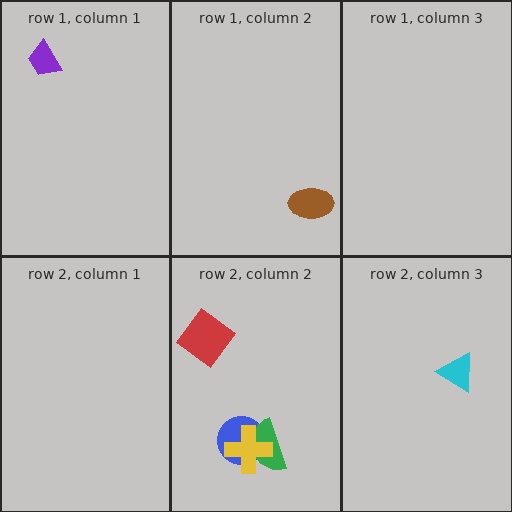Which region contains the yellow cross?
The row 2, column 2 region.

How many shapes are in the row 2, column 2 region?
4.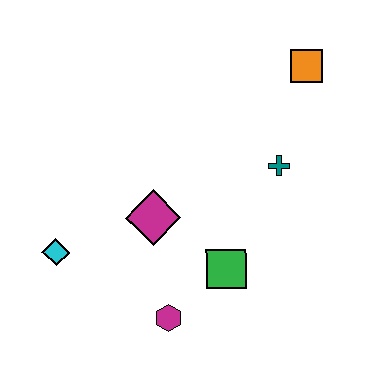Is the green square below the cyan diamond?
Yes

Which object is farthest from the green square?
The orange square is farthest from the green square.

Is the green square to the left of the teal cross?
Yes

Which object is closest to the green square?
The magenta hexagon is closest to the green square.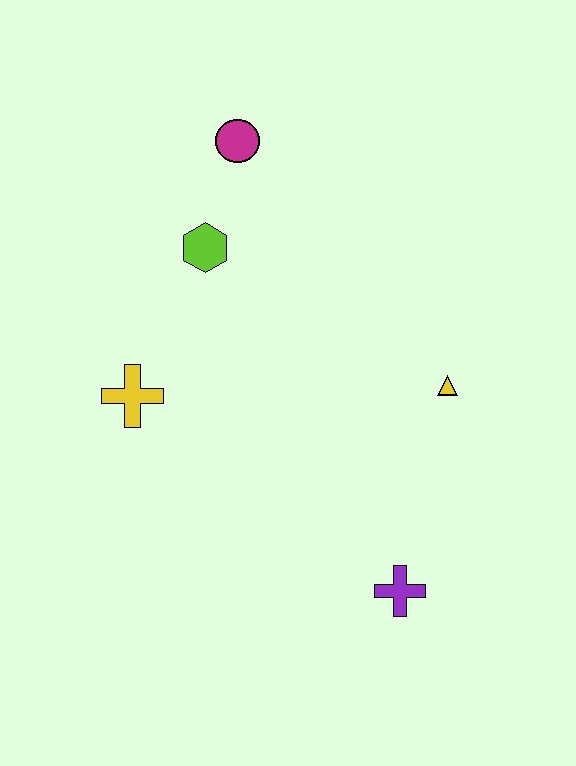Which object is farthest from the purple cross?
The magenta circle is farthest from the purple cross.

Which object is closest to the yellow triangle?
The purple cross is closest to the yellow triangle.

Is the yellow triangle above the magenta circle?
No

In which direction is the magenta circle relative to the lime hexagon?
The magenta circle is above the lime hexagon.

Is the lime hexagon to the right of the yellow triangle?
No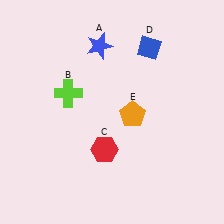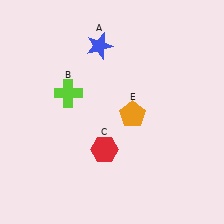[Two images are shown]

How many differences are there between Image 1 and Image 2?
There is 1 difference between the two images.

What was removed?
The blue diamond (D) was removed in Image 2.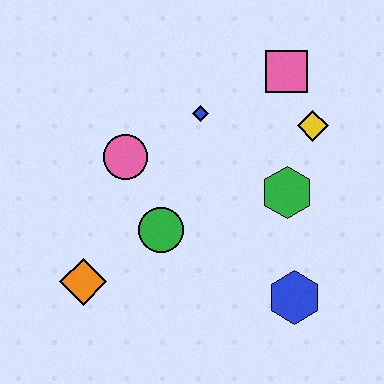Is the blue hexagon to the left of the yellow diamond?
Yes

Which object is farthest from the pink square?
The orange diamond is farthest from the pink square.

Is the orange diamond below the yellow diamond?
Yes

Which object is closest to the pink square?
The yellow diamond is closest to the pink square.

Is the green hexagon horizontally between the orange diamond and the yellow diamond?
Yes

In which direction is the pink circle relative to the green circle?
The pink circle is above the green circle.